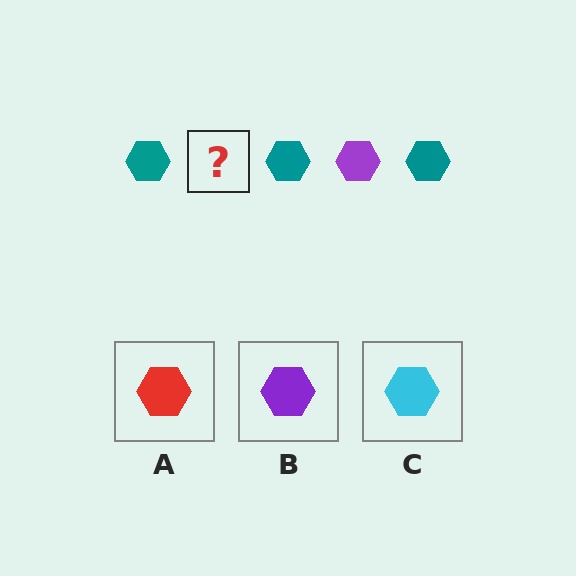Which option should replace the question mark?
Option B.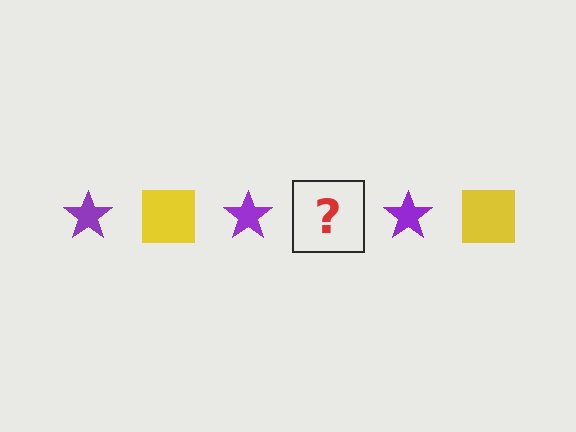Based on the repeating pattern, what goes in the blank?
The blank should be a yellow square.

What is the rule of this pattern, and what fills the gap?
The rule is that the pattern alternates between purple star and yellow square. The gap should be filled with a yellow square.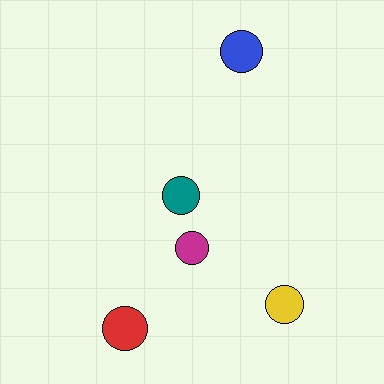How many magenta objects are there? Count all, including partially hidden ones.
There is 1 magenta object.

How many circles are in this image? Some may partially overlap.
There are 5 circles.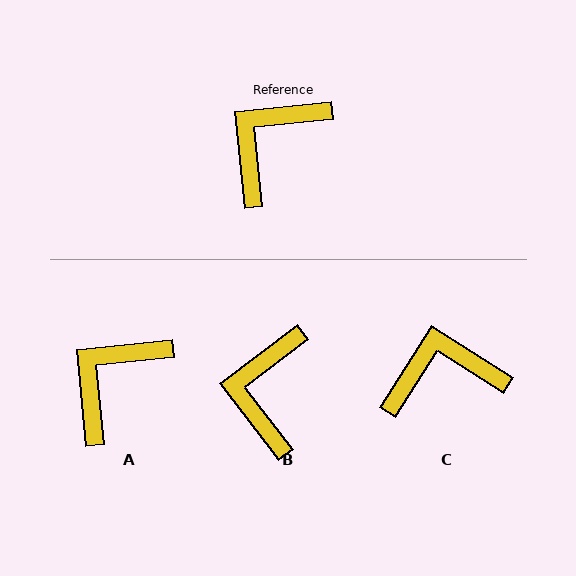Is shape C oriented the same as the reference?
No, it is off by about 38 degrees.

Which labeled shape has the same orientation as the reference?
A.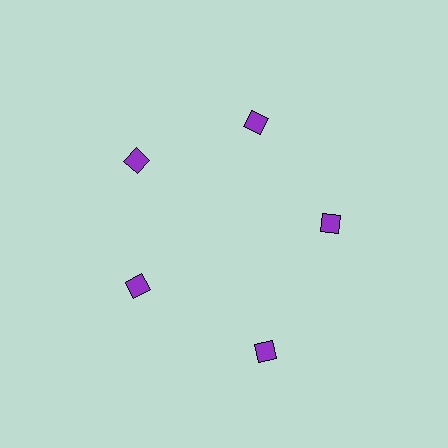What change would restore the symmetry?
The symmetry would be restored by moving it inward, back onto the ring so that all 5 diamonds sit at equal angles and equal distance from the center.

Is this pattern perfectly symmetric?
No. The 5 purple diamonds are arranged in a ring, but one element near the 5 o'clock position is pushed outward from the center, breaking the 5-fold rotational symmetry.